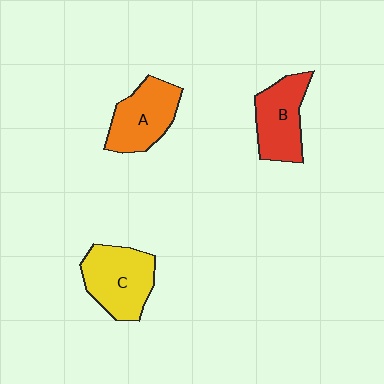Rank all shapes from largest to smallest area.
From largest to smallest: C (yellow), A (orange), B (red).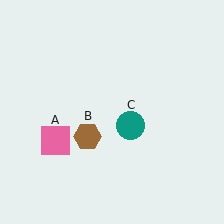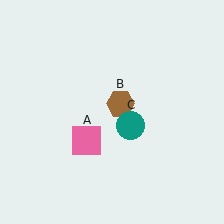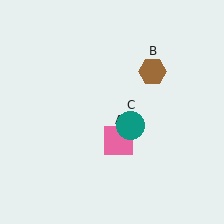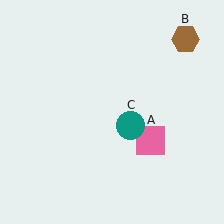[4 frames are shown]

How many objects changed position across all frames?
2 objects changed position: pink square (object A), brown hexagon (object B).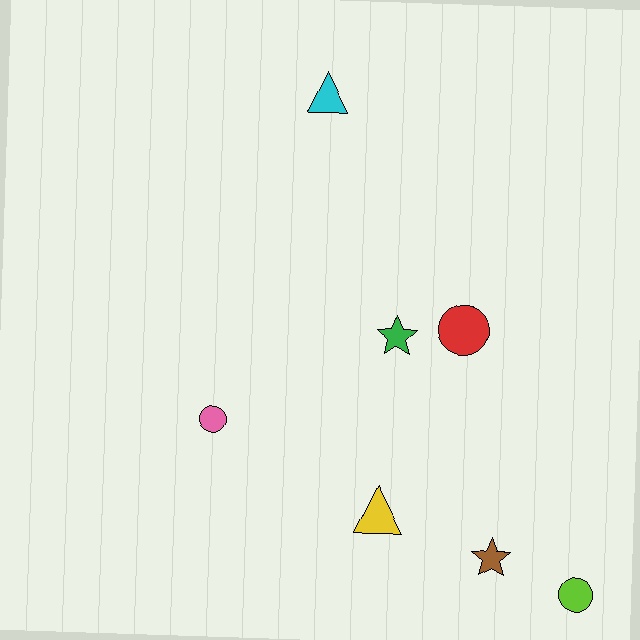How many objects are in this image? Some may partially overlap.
There are 7 objects.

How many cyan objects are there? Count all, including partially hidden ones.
There is 1 cyan object.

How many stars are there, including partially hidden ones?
There are 2 stars.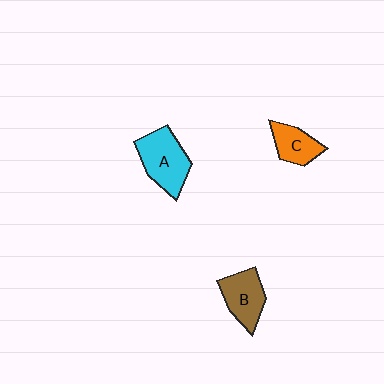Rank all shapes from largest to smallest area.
From largest to smallest: A (cyan), B (brown), C (orange).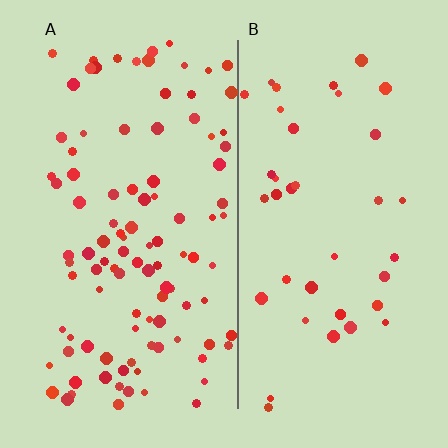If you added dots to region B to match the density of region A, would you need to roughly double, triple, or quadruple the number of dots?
Approximately triple.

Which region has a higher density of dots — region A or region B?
A (the left).